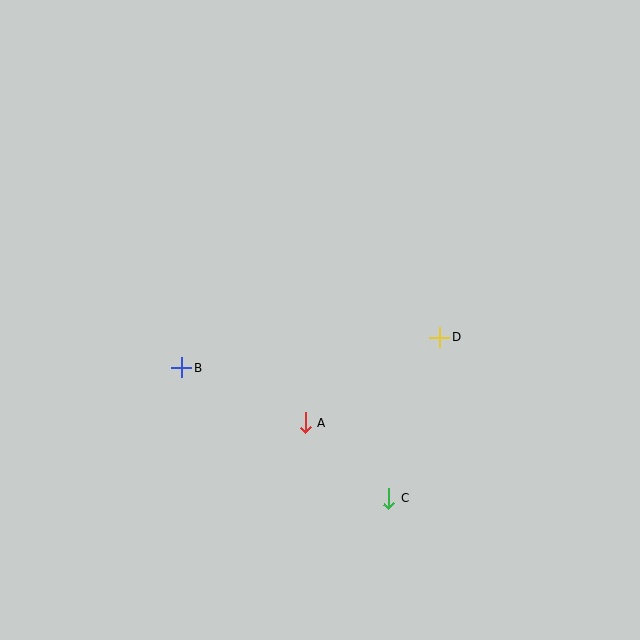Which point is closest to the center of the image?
Point A at (305, 423) is closest to the center.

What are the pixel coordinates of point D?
Point D is at (440, 337).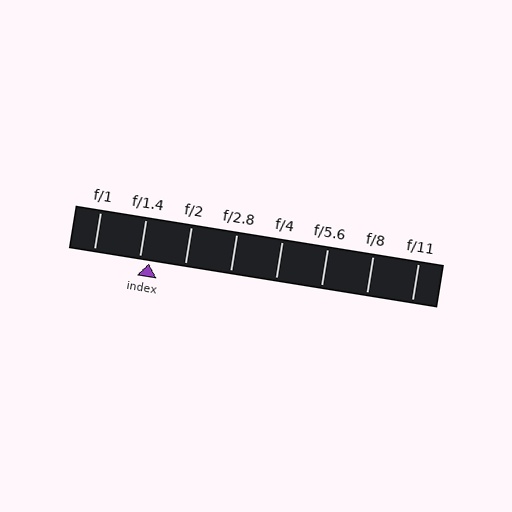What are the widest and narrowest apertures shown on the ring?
The widest aperture shown is f/1 and the narrowest is f/11.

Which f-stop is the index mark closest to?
The index mark is closest to f/1.4.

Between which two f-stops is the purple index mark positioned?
The index mark is between f/1.4 and f/2.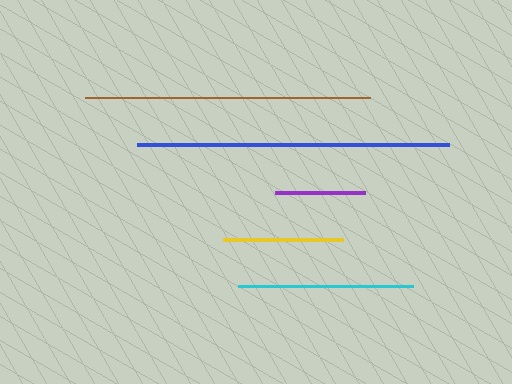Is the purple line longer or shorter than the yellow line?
The yellow line is longer than the purple line.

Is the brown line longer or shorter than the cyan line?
The brown line is longer than the cyan line.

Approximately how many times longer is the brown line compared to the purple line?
The brown line is approximately 3.2 times the length of the purple line.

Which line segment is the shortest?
The purple line is the shortest at approximately 90 pixels.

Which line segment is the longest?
The blue line is the longest at approximately 312 pixels.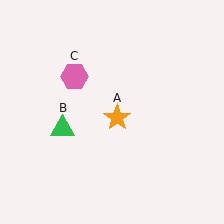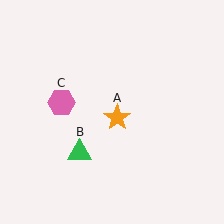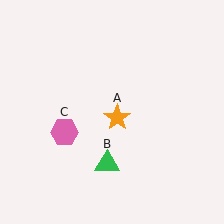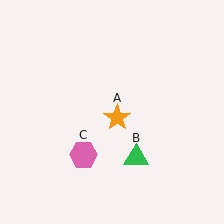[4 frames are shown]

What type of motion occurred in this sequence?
The green triangle (object B), pink hexagon (object C) rotated counterclockwise around the center of the scene.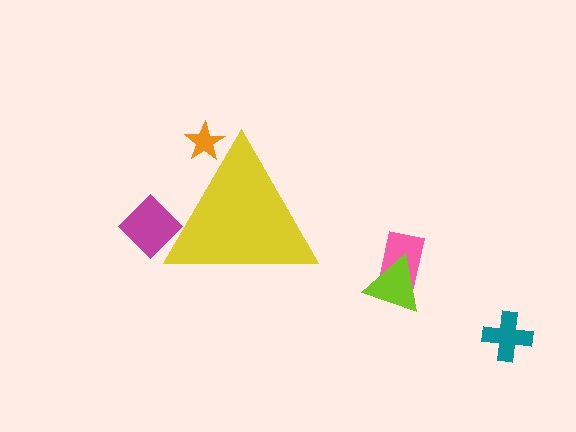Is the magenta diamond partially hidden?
Yes, the magenta diamond is partially hidden behind the yellow triangle.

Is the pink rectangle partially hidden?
No, the pink rectangle is fully visible.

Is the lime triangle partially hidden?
No, the lime triangle is fully visible.